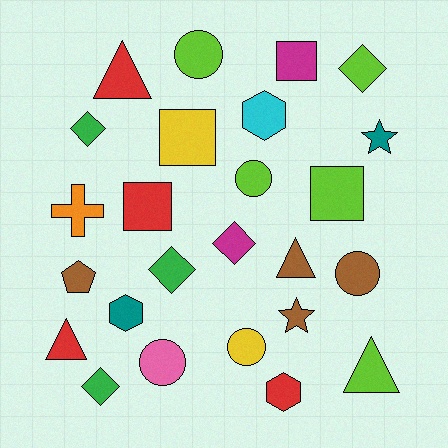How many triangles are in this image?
There are 4 triangles.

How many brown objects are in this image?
There are 4 brown objects.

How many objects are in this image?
There are 25 objects.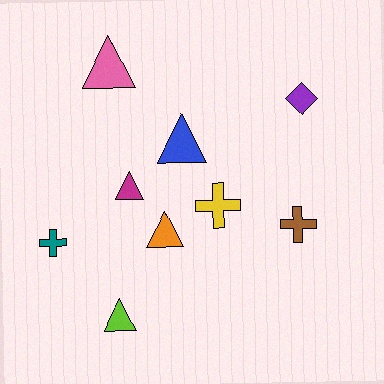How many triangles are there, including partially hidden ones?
There are 5 triangles.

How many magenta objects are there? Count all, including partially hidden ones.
There is 1 magenta object.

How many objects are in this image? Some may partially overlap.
There are 9 objects.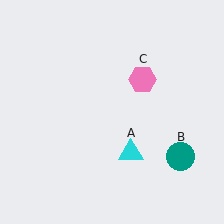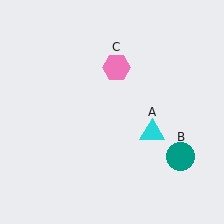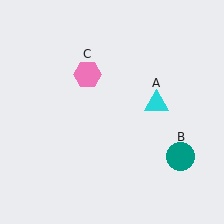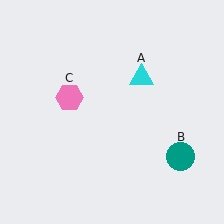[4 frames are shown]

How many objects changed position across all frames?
2 objects changed position: cyan triangle (object A), pink hexagon (object C).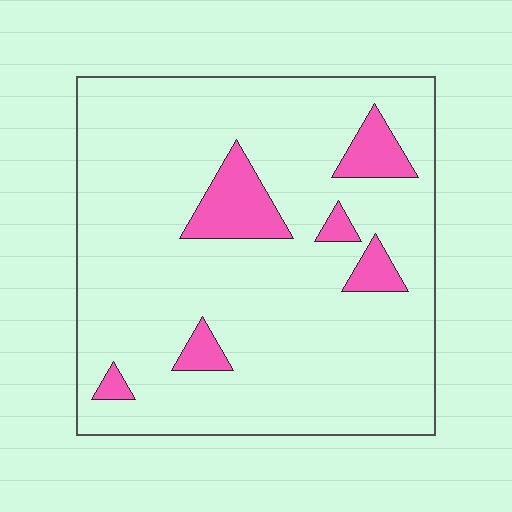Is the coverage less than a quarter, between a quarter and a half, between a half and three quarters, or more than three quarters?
Less than a quarter.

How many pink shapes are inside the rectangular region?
6.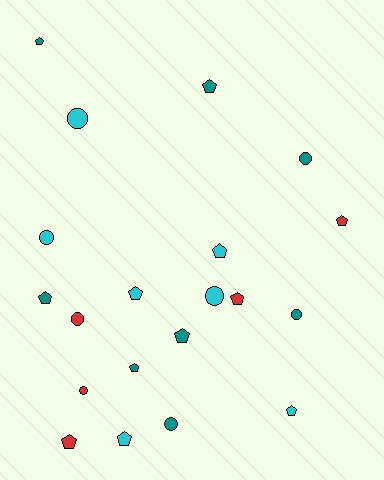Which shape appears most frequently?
Pentagon, with 12 objects.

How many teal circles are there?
There are 3 teal circles.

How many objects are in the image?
There are 20 objects.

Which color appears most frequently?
Teal, with 8 objects.